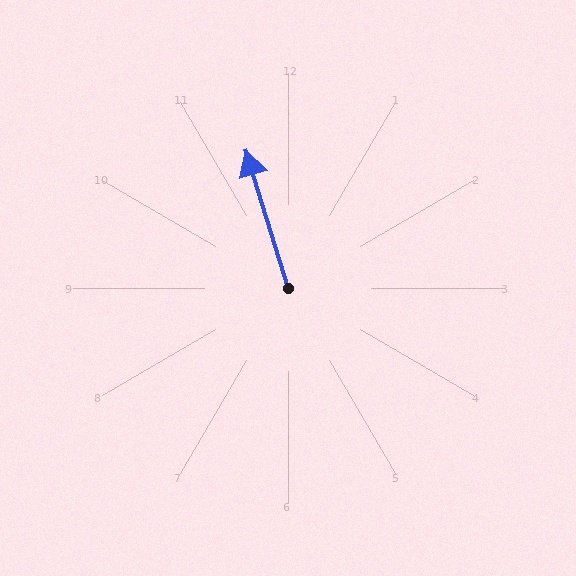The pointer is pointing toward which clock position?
Roughly 11 o'clock.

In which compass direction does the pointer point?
North.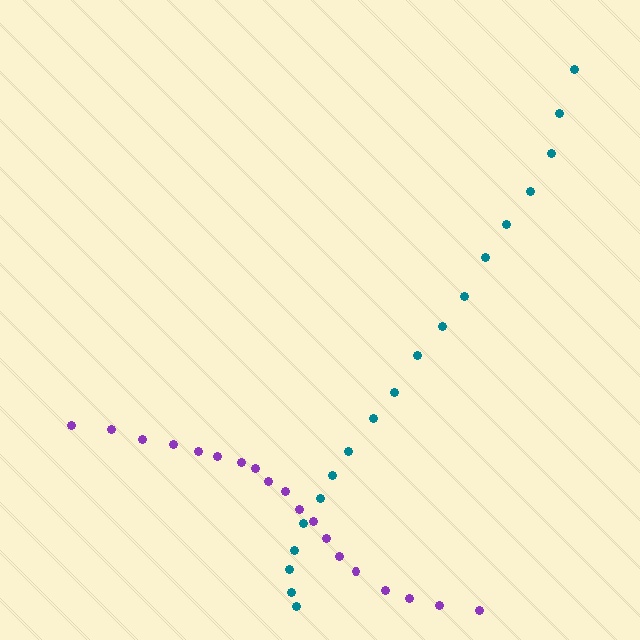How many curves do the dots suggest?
There are 2 distinct paths.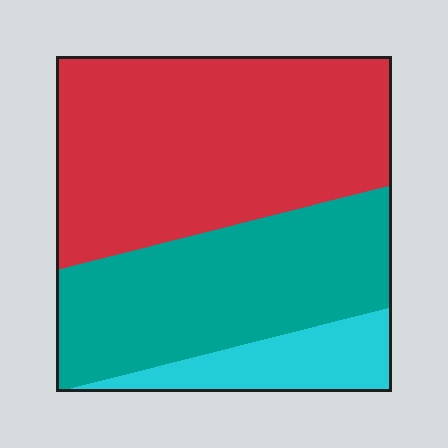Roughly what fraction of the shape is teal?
Teal takes up about three eighths (3/8) of the shape.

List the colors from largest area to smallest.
From largest to smallest: red, teal, cyan.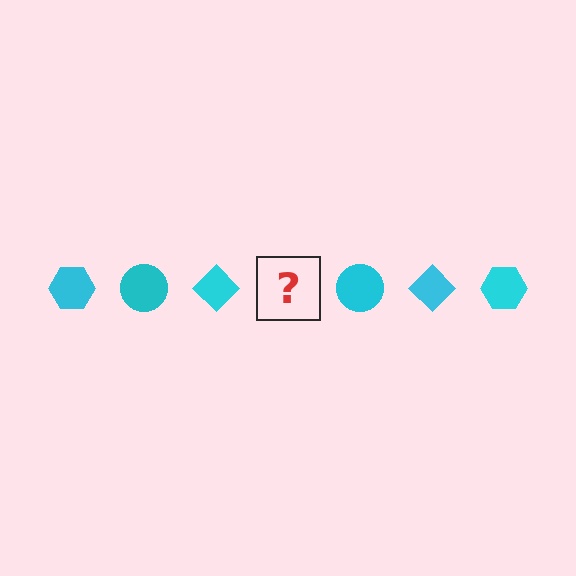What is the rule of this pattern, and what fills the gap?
The rule is that the pattern cycles through hexagon, circle, diamond shapes in cyan. The gap should be filled with a cyan hexagon.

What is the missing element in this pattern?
The missing element is a cyan hexagon.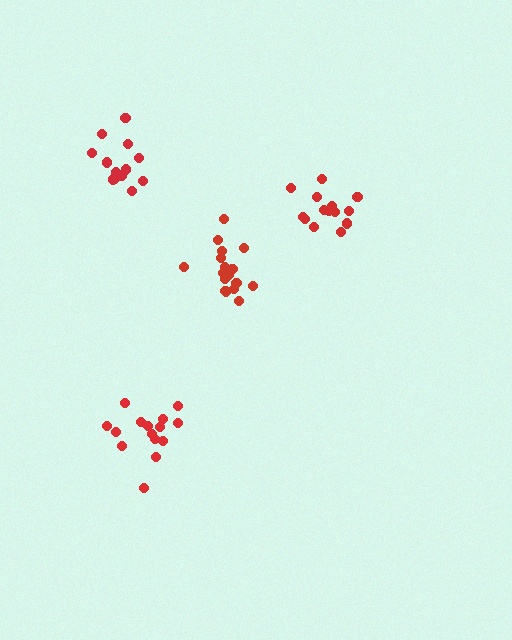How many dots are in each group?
Group 1: 18 dots, Group 2: 15 dots, Group 3: 13 dots, Group 4: 14 dots (60 total).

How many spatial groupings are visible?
There are 4 spatial groupings.